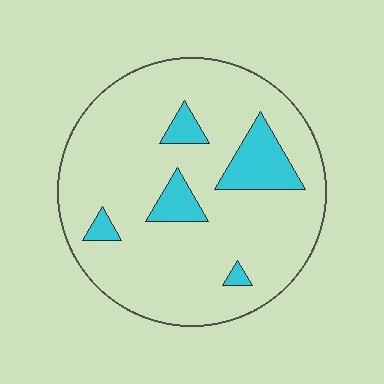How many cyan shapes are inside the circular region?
5.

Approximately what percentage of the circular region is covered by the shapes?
Approximately 15%.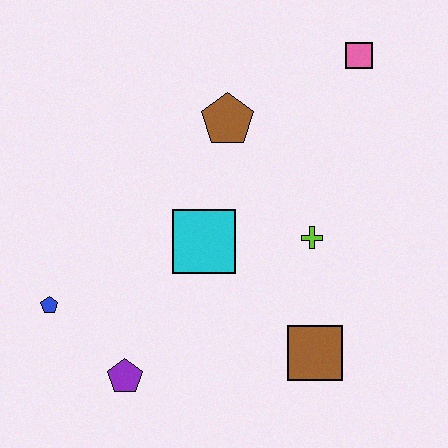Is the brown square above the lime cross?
No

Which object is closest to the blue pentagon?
The purple pentagon is closest to the blue pentagon.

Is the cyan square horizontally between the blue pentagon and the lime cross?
Yes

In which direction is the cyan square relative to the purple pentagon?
The cyan square is above the purple pentagon.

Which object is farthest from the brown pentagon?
The purple pentagon is farthest from the brown pentagon.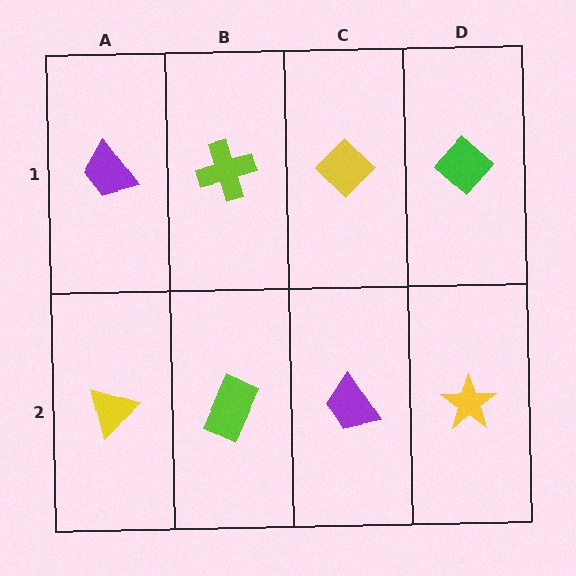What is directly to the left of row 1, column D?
A yellow diamond.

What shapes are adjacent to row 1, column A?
A yellow triangle (row 2, column A), a lime cross (row 1, column B).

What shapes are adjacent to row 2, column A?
A purple trapezoid (row 1, column A), a lime rectangle (row 2, column B).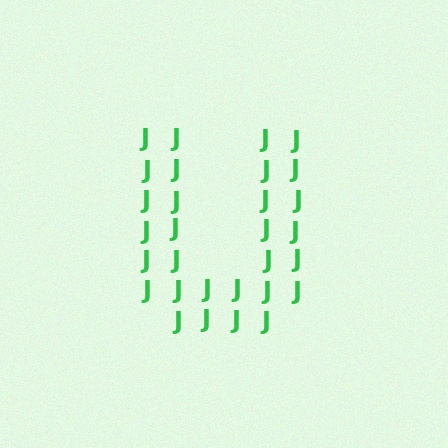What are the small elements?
The small elements are letter J's.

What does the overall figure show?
The overall figure shows the letter U.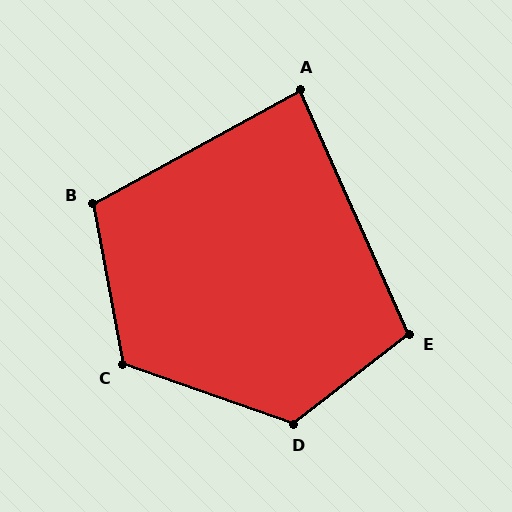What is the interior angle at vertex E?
Approximately 104 degrees (obtuse).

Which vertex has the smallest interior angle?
A, at approximately 85 degrees.